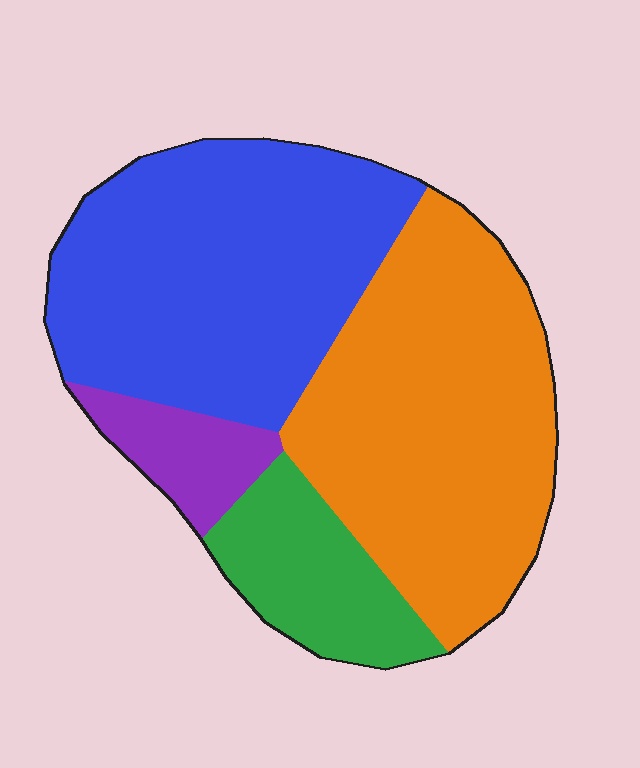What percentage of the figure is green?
Green takes up less than a sixth of the figure.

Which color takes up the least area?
Purple, at roughly 5%.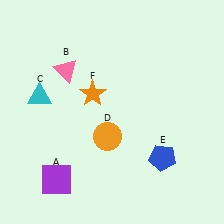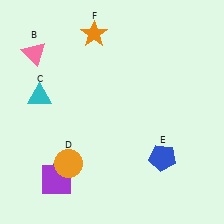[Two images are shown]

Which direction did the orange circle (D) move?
The orange circle (D) moved left.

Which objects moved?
The objects that moved are: the pink triangle (B), the orange circle (D), the orange star (F).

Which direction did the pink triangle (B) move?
The pink triangle (B) moved left.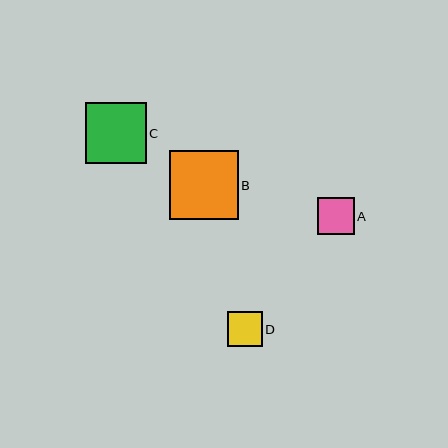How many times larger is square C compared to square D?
Square C is approximately 1.8 times the size of square D.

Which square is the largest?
Square B is the largest with a size of approximately 69 pixels.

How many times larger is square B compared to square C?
Square B is approximately 1.1 times the size of square C.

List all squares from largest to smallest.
From largest to smallest: B, C, A, D.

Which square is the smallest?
Square D is the smallest with a size of approximately 34 pixels.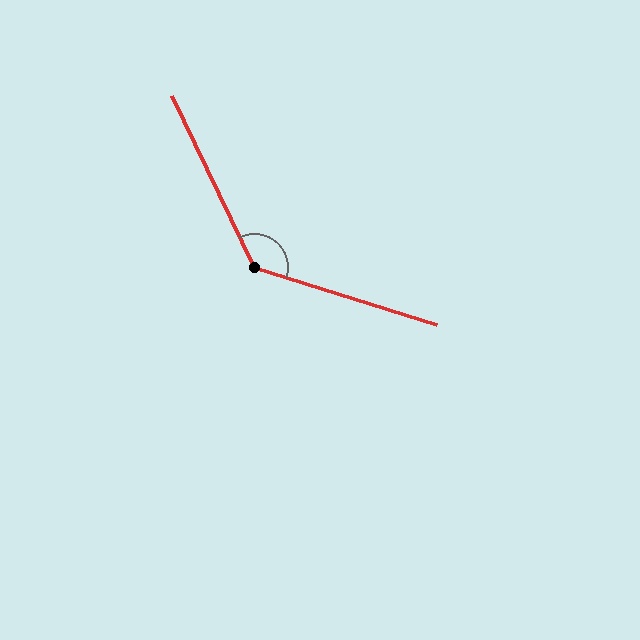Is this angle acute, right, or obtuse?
It is obtuse.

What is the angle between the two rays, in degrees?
Approximately 133 degrees.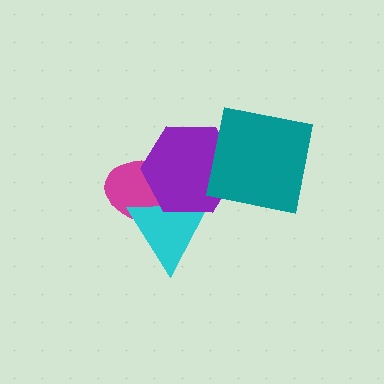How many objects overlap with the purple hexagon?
3 objects overlap with the purple hexagon.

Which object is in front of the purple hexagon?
The teal square is in front of the purple hexagon.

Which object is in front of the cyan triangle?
The purple hexagon is in front of the cyan triangle.